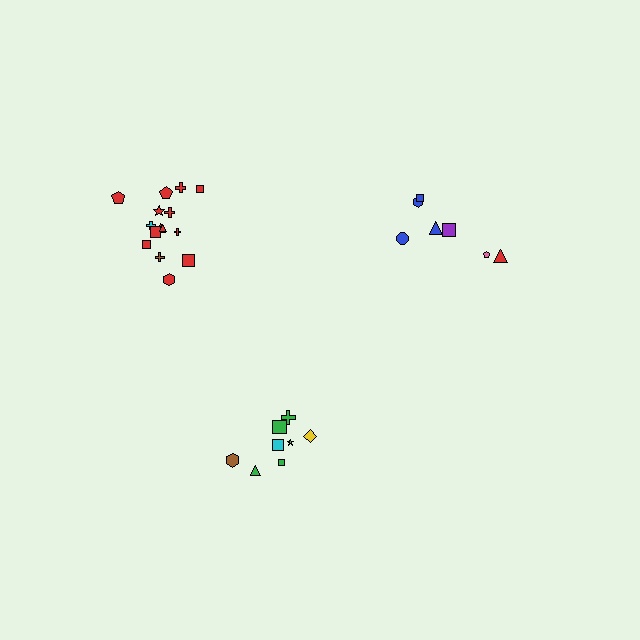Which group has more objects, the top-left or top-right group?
The top-left group.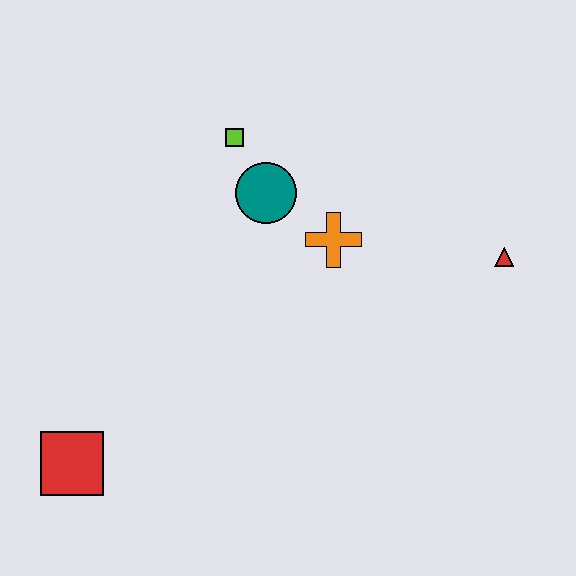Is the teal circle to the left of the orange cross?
Yes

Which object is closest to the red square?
The teal circle is closest to the red square.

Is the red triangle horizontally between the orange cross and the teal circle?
No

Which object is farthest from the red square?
The red triangle is farthest from the red square.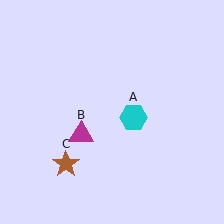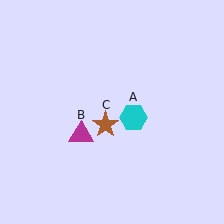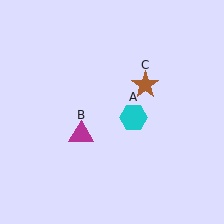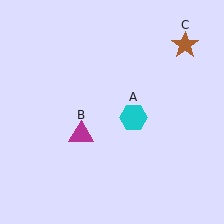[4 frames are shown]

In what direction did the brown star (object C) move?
The brown star (object C) moved up and to the right.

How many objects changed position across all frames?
1 object changed position: brown star (object C).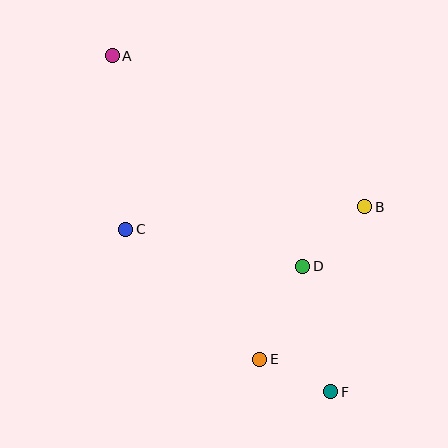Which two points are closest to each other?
Points E and F are closest to each other.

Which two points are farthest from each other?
Points A and F are farthest from each other.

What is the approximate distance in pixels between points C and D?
The distance between C and D is approximately 181 pixels.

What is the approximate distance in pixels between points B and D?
The distance between B and D is approximately 86 pixels.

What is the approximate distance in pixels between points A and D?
The distance between A and D is approximately 284 pixels.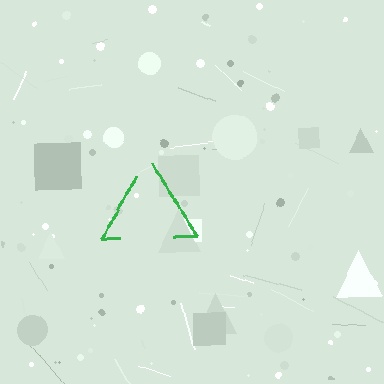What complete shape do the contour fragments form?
The contour fragments form a triangle.